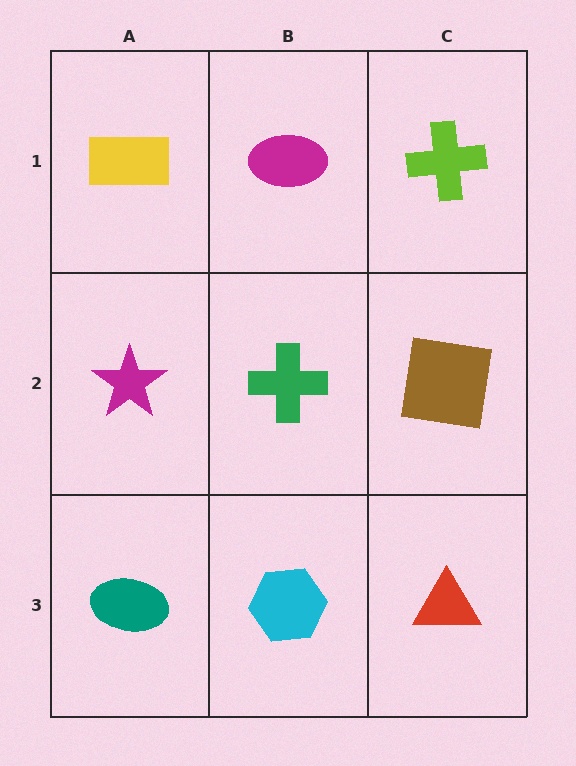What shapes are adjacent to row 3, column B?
A green cross (row 2, column B), a teal ellipse (row 3, column A), a red triangle (row 3, column C).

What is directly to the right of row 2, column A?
A green cross.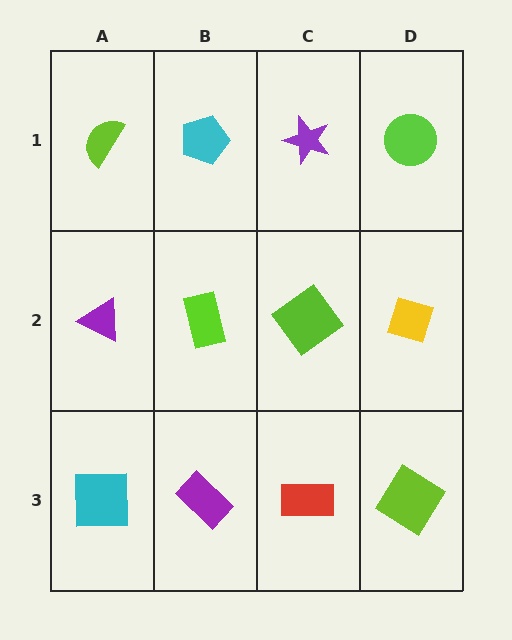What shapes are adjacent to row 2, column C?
A purple star (row 1, column C), a red rectangle (row 3, column C), a lime rectangle (row 2, column B), a yellow diamond (row 2, column D).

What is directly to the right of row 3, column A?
A purple rectangle.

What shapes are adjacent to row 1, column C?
A lime diamond (row 2, column C), a cyan pentagon (row 1, column B), a lime circle (row 1, column D).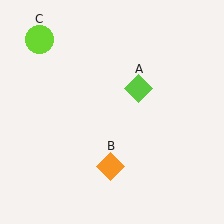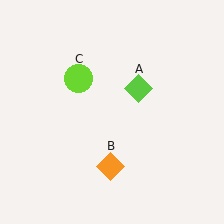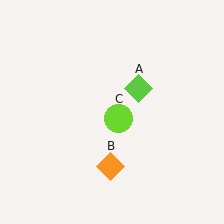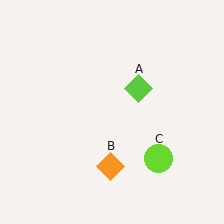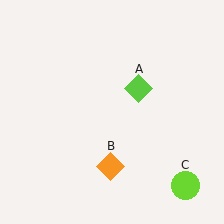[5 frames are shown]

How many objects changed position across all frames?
1 object changed position: lime circle (object C).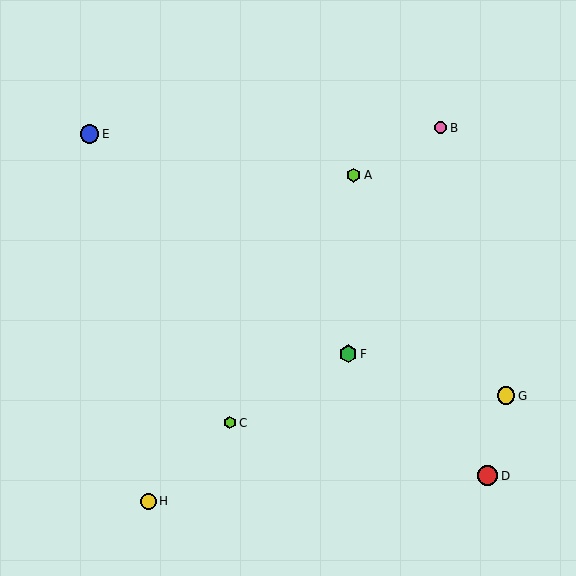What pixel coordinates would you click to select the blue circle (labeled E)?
Click at (89, 134) to select the blue circle E.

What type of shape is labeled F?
Shape F is a green hexagon.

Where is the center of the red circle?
The center of the red circle is at (488, 476).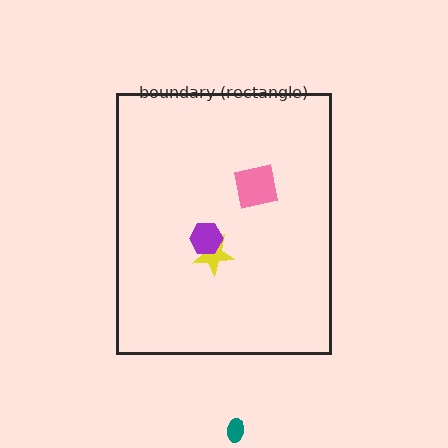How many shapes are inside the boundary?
3 inside, 1 outside.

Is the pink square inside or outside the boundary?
Inside.